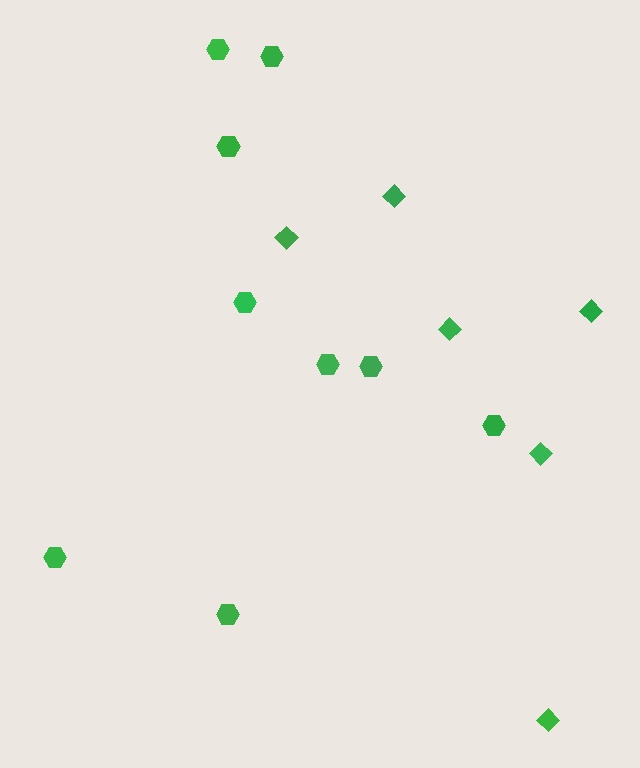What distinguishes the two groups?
There are 2 groups: one group of diamonds (6) and one group of hexagons (9).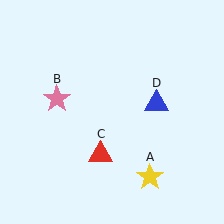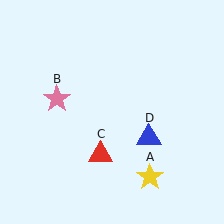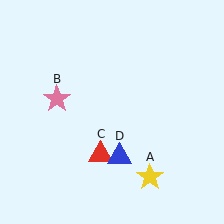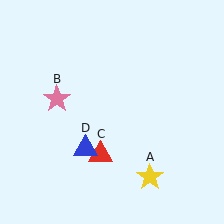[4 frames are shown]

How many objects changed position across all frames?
1 object changed position: blue triangle (object D).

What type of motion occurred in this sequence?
The blue triangle (object D) rotated clockwise around the center of the scene.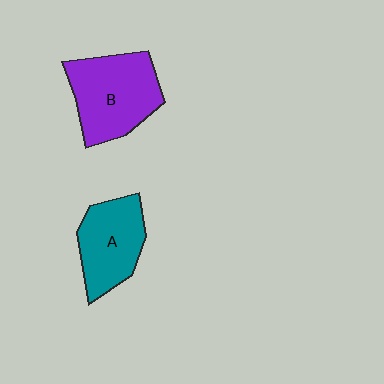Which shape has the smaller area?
Shape A (teal).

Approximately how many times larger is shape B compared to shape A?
Approximately 1.3 times.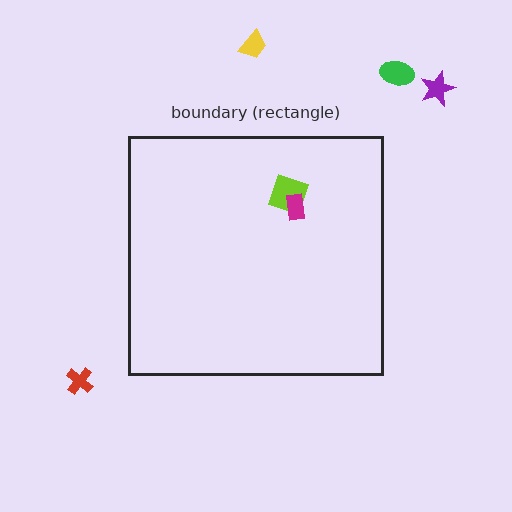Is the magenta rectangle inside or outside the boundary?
Inside.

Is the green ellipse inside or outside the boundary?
Outside.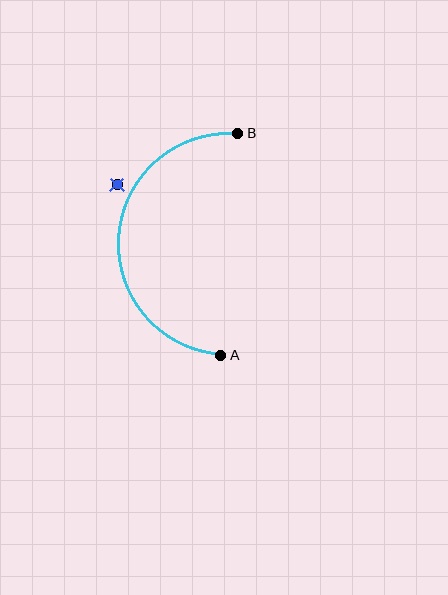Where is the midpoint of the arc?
The arc midpoint is the point on the curve farthest from the straight line joining A and B. It sits to the left of that line.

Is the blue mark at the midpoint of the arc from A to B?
No — the blue mark does not lie on the arc at all. It sits slightly outside the curve.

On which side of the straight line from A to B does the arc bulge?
The arc bulges to the left of the straight line connecting A and B.